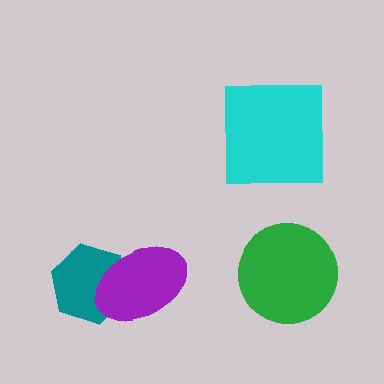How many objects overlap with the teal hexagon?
1 object overlaps with the teal hexagon.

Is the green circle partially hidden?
No, no other shape covers it.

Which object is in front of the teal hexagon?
The purple ellipse is in front of the teal hexagon.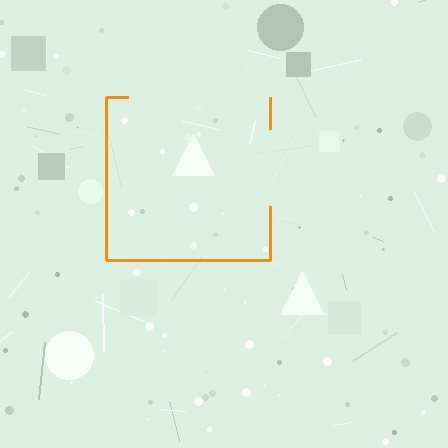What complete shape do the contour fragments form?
The contour fragments form a square.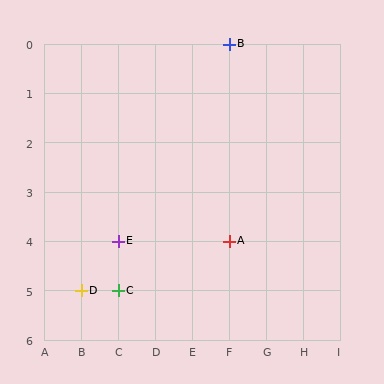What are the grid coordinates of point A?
Point A is at grid coordinates (F, 4).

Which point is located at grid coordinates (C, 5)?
Point C is at (C, 5).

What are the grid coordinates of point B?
Point B is at grid coordinates (F, 0).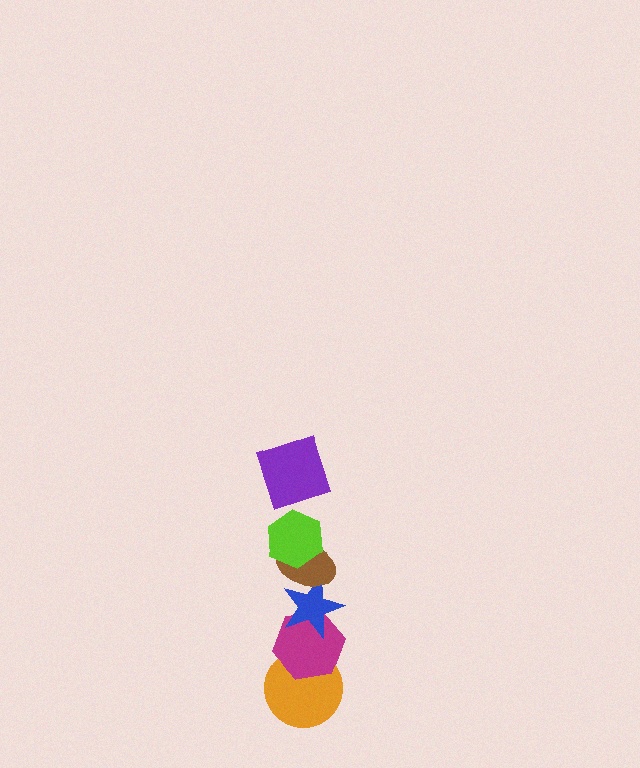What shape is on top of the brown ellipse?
The lime hexagon is on top of the brown ellipse.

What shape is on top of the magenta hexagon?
The blue star is on top of the magenta hexagon.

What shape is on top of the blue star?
The brown ellipse is on top of the blue star.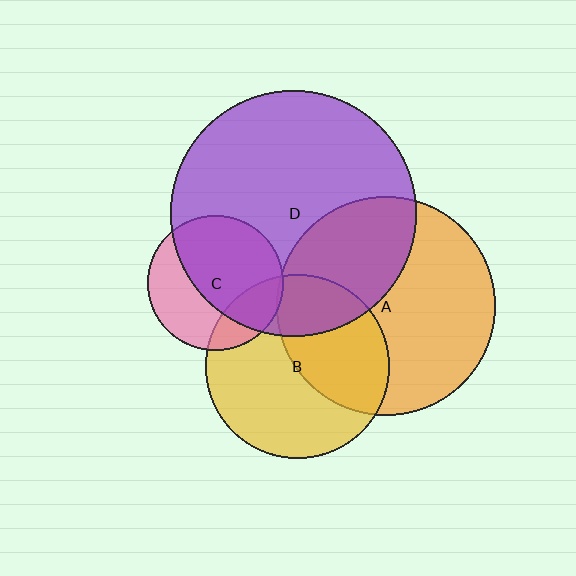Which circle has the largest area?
Circle D (purple).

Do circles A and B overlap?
Yes.